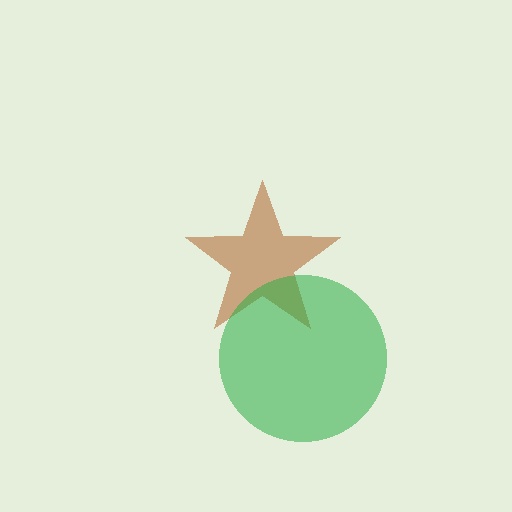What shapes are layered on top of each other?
The layered shapes are: a brown star, a green circle.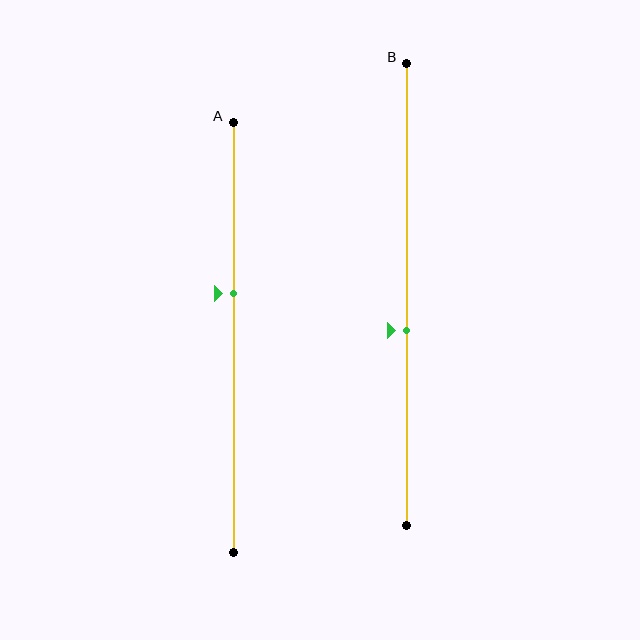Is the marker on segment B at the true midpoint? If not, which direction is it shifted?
No, the marker on segment B is shifted downward by about 8% of the segment length.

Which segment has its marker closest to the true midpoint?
Segment B has its marker closest to the true midpoint.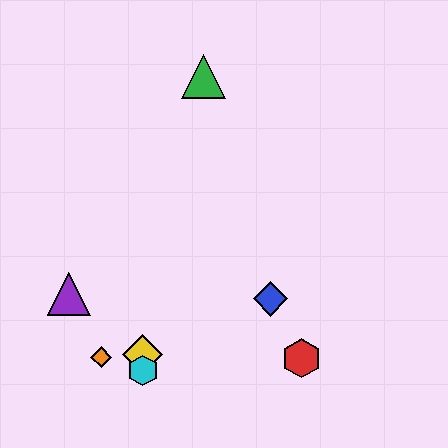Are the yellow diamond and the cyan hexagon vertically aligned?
Yes, both are at x≈143.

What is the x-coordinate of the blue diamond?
The blue diamond is at x≈270.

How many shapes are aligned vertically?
2 shapes (the yellow diamond, the cyan hexagon) are aligned vertically.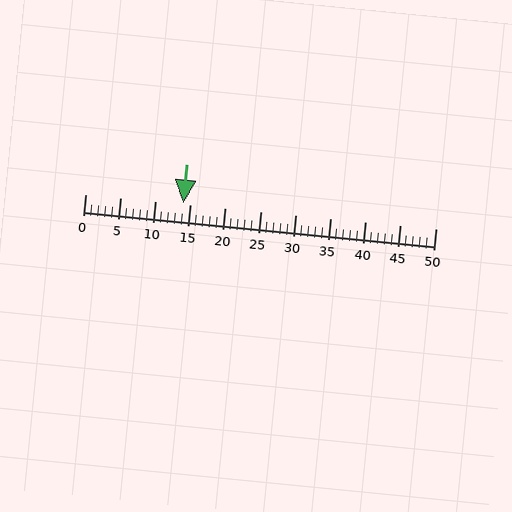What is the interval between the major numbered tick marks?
The major tick marks are spaced 5 units apart.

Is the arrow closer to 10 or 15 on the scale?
The arrow is closer to 15.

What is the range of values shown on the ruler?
The ruler shows values from 0 to 50.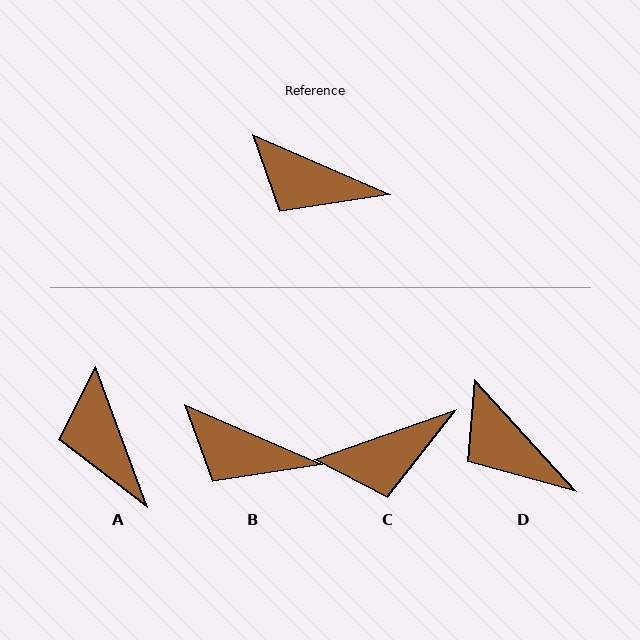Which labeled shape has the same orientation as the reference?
B.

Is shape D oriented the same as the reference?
No, it is off by about 24 degrees.